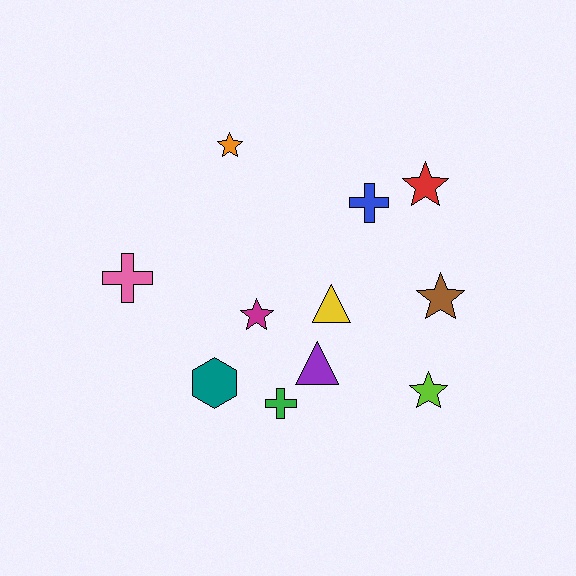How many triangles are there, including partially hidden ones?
There are 2 triangles.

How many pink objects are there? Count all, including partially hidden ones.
There is 1 pink object.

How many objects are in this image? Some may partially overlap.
There are 11 objects.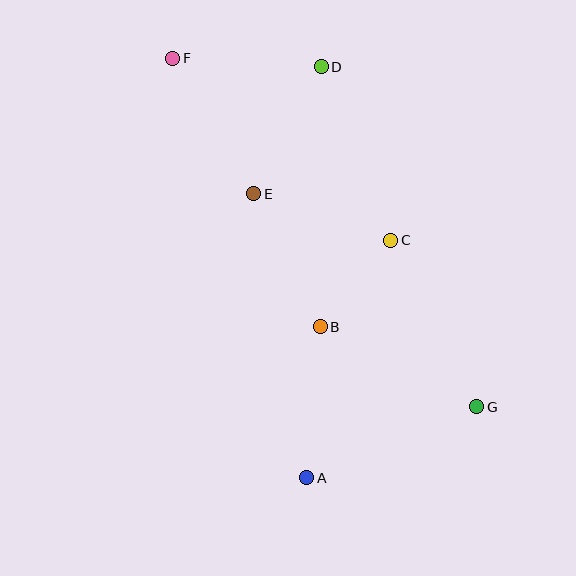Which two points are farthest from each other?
Points F and G are farthest from each other.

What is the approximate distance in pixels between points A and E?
The distance between A and E is approximately 289 pixels.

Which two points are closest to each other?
Points B and C are closest to each other.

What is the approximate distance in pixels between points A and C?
The distance between A and C is approximately 252 pixels.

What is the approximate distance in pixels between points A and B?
The distance between A and B is approximately 152 pixels.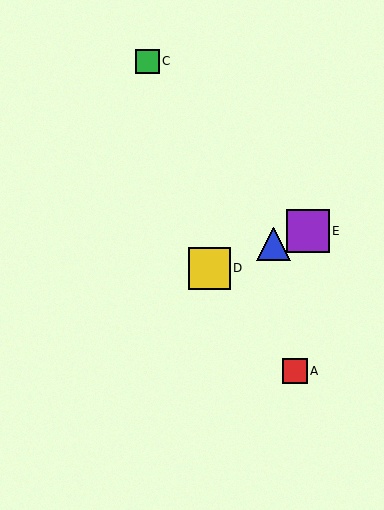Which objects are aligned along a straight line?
Objects B, D, E are aligned along a straight line.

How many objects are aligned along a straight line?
3 objects (B, D, E) are aligned along a straight line.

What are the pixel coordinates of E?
Object E is at (308, 231).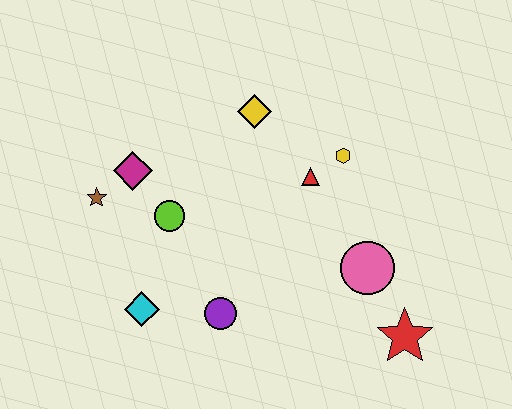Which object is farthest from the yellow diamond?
The red star is farthest from the yellow diamond.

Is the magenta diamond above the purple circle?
Yes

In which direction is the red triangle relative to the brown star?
The red triangle is to the right of the brown star.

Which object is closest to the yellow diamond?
The red triangle is closest to the yellow diamond.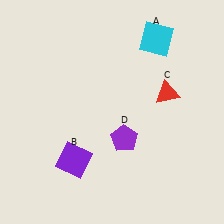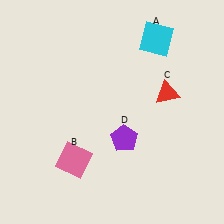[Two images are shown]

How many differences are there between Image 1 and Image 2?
There is 1 difference between the two images.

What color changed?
The square (B) changed from purple in Image 1 to pink in Image 2.